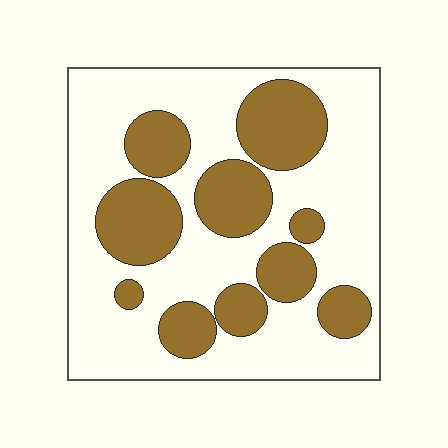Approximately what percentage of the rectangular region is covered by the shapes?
Approximately 35%.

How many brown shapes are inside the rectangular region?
10.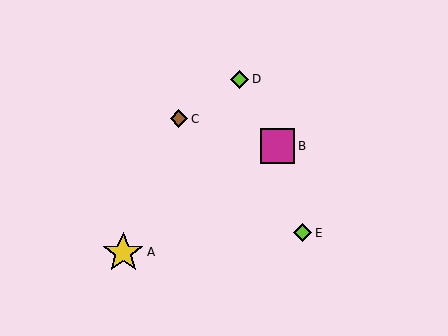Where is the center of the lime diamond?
The center of the lime diamond is at (240, 79).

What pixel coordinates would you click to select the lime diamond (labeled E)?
Click at (303, 233) to select the lime diamond E.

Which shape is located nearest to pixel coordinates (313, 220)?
The lime diamond (labeled E) at (303, 233) is nearest to that location.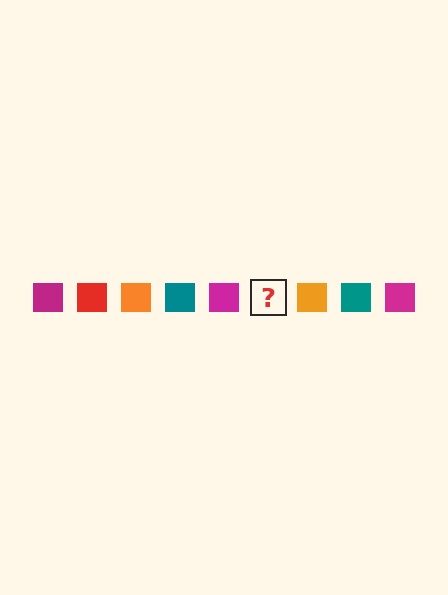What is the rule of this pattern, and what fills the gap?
The rule is that the pattern cycles through magenta, red, orange, teal squares. The gap should be filled with a red square.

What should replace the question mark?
The question mark should be replaced with a red square.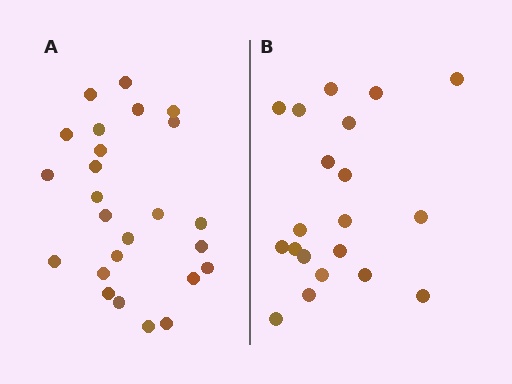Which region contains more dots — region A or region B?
Region A (the left region) has more dots.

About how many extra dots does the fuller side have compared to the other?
Region A has about 5 more dots than region B.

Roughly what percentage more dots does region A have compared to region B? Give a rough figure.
About 25% more.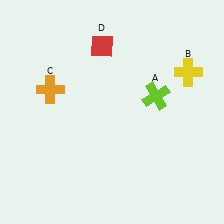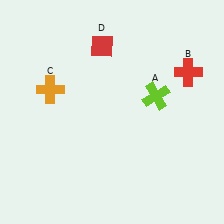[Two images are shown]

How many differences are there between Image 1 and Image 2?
There is 1 difference between the two images.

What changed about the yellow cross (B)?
In Image 1, B is yellow. In Image 2, it changed to red.